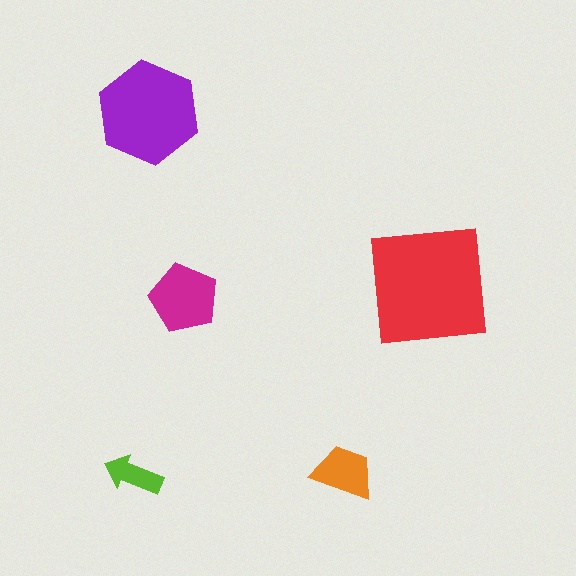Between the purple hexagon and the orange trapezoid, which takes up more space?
The purple hexagon.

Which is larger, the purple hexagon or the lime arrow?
The purple hexagon.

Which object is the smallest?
The lime arrow.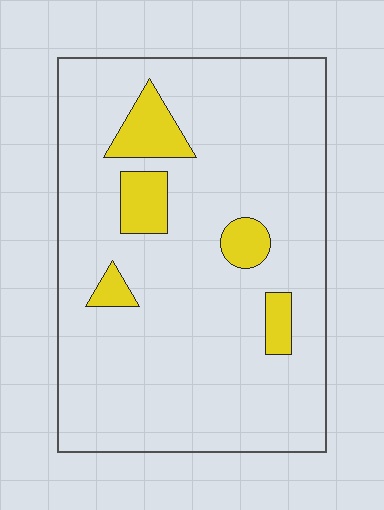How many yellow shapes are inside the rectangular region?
5.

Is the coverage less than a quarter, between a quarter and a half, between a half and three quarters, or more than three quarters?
Less than a quarter.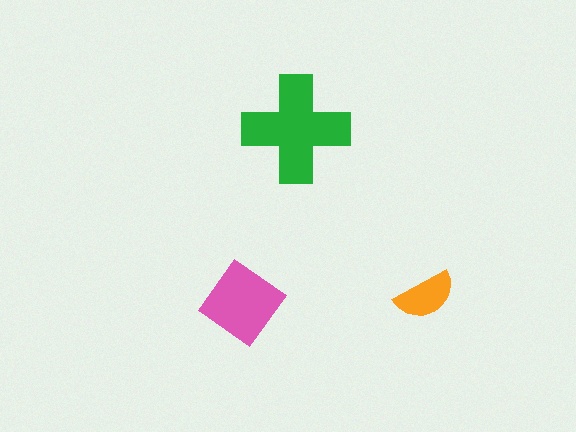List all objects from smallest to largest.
The orange semicircle, the pink diamond, the green cross.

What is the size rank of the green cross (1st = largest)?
1st.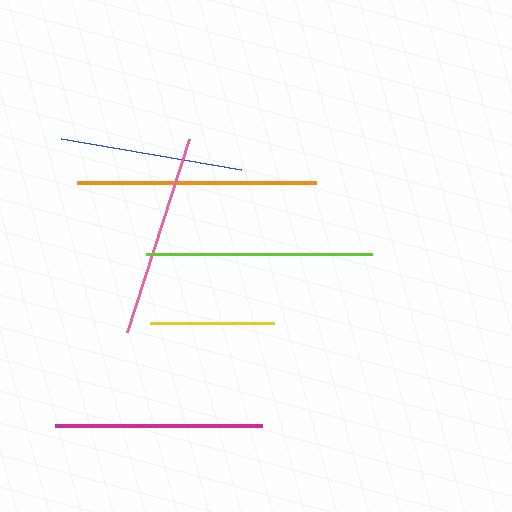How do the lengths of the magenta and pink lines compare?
The magenta and pink lines are approximately the same length.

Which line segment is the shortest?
The yellow line is the shortest at approximately 124 pixels.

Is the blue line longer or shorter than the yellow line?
The blue line is longer than the yellow line.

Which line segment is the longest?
The orange line is the longest at approximately 239 pixels.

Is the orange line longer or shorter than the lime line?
The orange line is longer than the lime line.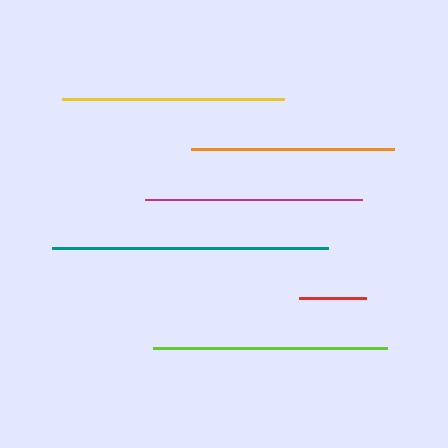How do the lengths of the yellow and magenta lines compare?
The yellow and magenta lines are approximately the same length.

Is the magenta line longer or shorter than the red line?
The magenta line is longer than the red line.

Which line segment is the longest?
The teal line is the longest at approximately 276 pixels.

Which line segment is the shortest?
The red line is the shortest at approximately 67 pixels.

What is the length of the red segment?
The red segment is approximately 67 pixels long.